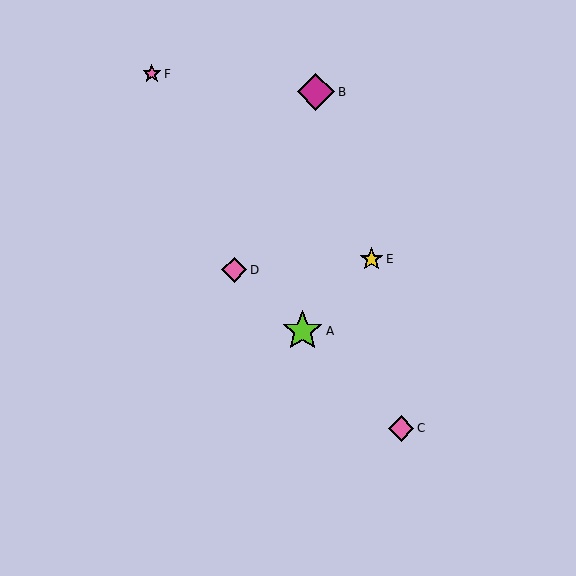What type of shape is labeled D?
Shape D is a pink diamond.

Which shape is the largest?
The lime star (labeled A) is the largest.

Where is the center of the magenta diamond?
The center of the magenta diamond is at (316, 92).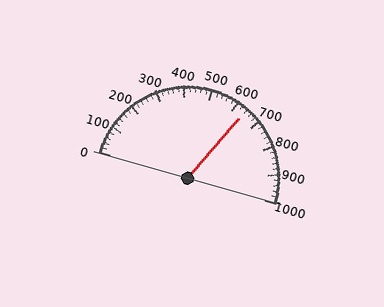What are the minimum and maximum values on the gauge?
The gauge ranges from 0 to 1000.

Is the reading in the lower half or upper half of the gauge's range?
The reading is in the upper half of the range (0 to 1000).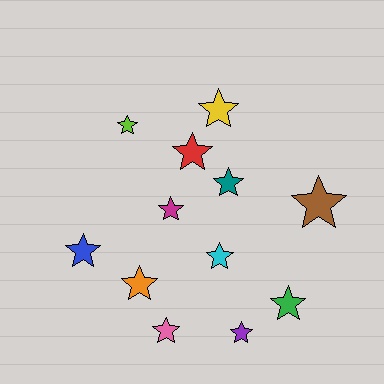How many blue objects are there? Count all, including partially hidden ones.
There is 1 blue object.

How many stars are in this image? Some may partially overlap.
There are 12 stars.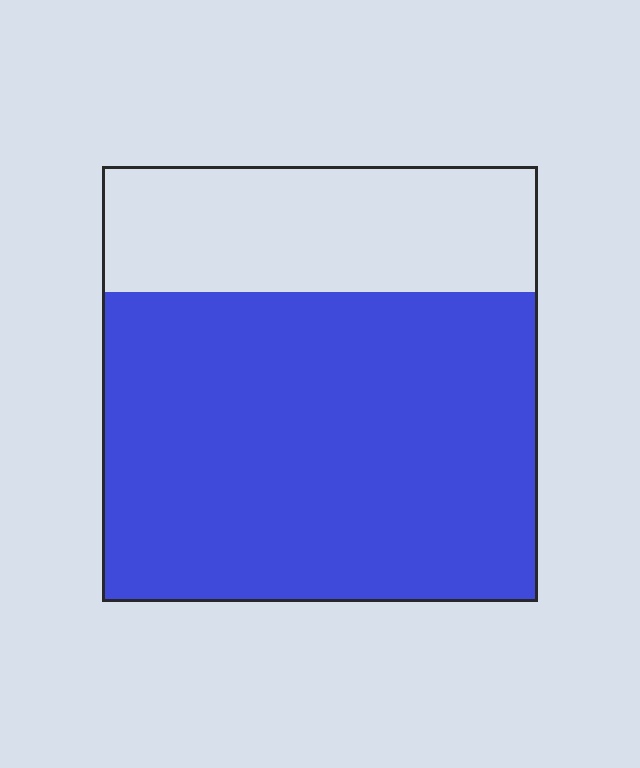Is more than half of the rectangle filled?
Yes.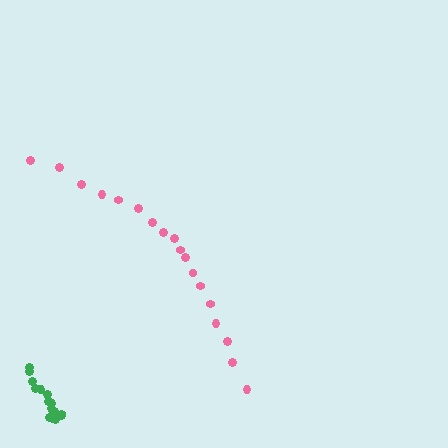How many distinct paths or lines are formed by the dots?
There are 2 distinct paths.